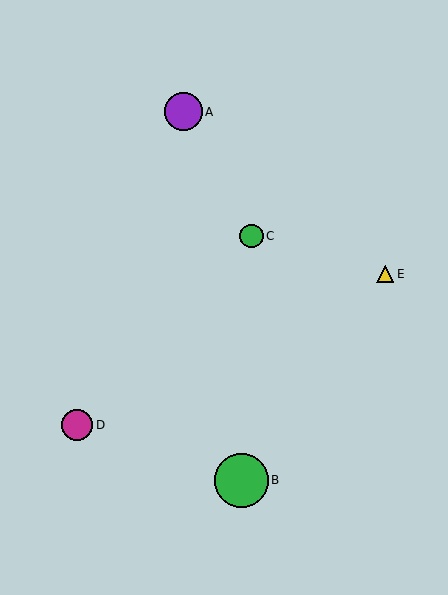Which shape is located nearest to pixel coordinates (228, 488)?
The green circle (labeled B) at (241, 480) is nearest to that location.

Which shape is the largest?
The green circle (labeled B) is the largest.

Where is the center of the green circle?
The center of the green circle is at (252, 236).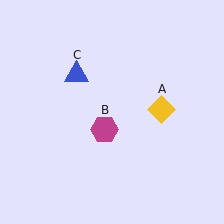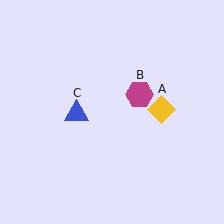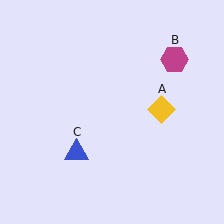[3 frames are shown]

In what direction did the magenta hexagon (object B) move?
The magenta hexagon (object B) moved up and to the right.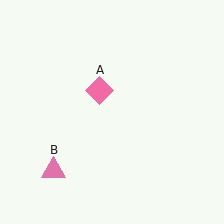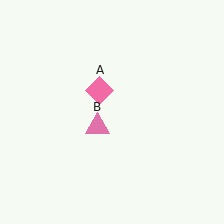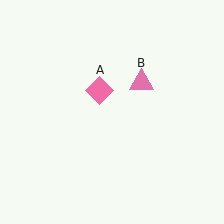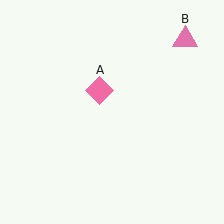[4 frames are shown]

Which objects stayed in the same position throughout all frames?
Pink diamond (object A) remained stationary.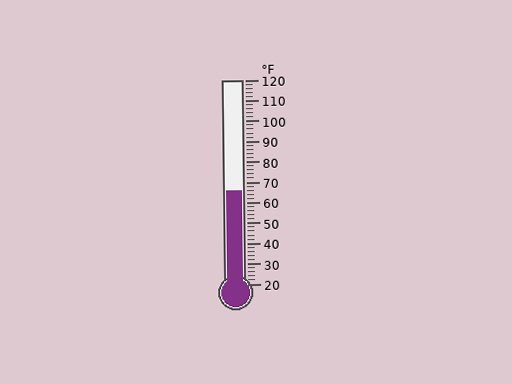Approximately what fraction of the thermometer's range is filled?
The thermometer is filled to approximately 45% of its range.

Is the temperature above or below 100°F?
The temperature is below 100°F.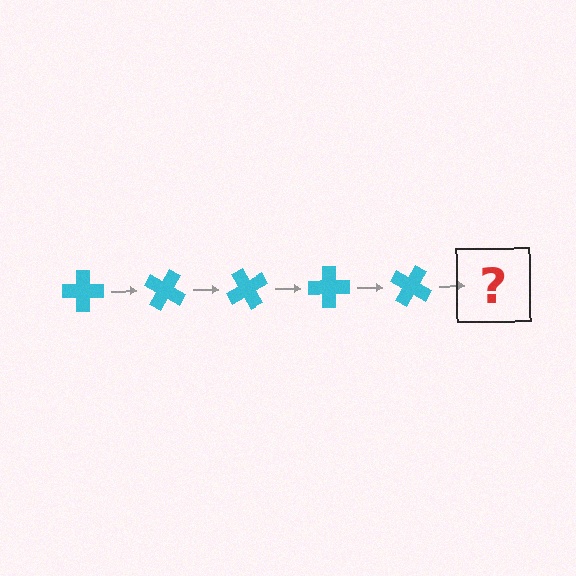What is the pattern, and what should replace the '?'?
The pattern is that the cross rotates 30 degrees each step. The '?' should be a cyan cross rotated 150 degrees.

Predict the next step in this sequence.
The next step is a cyan cross rotated 150 degrees.